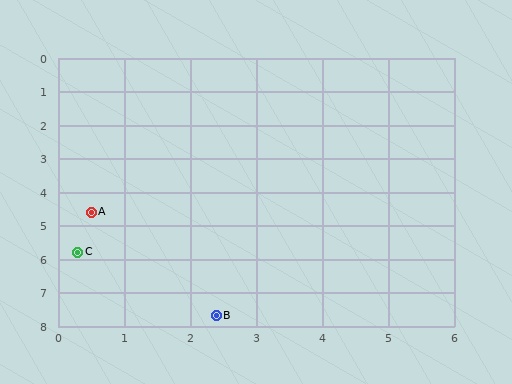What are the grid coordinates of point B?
Point B is at approximately (2.4, 7.7).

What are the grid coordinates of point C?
Point C is at approximately (0.3, 5.8).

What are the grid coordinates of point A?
Point A is at approximately (0.5, 4.6).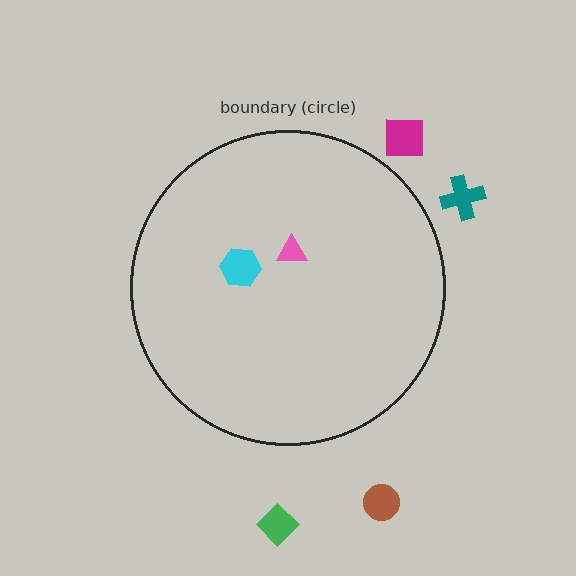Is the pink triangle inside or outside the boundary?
Inside.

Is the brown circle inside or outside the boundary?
Outside.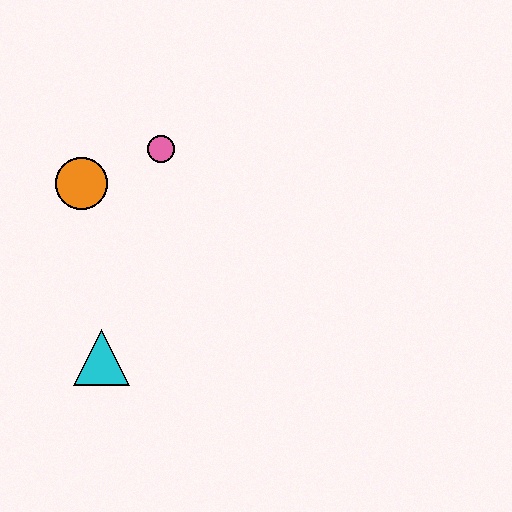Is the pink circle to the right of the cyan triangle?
Yes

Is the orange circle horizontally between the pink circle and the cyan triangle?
No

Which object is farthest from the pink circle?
The cyan triangle is farthest from the pink circle.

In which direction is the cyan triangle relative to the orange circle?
The cyan triangle is below the orange circle.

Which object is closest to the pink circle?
The orange circle is closest to the pink circle.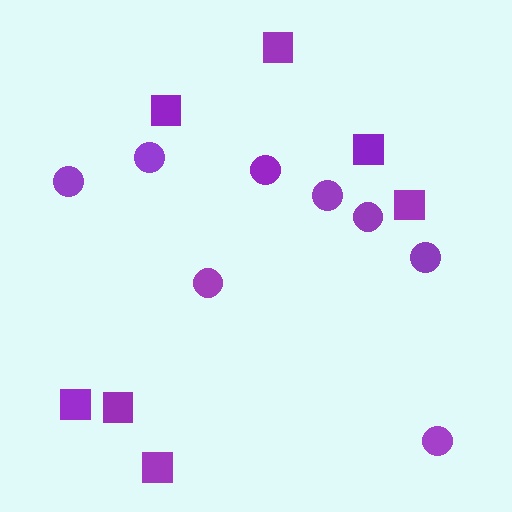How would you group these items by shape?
There are 2 groups: one group of circles (8) and one group of squares (7).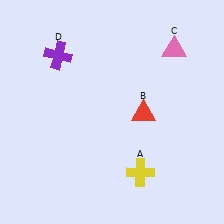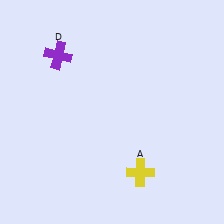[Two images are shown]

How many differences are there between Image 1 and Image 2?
There are 2 differences between the two images.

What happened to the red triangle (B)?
The red triangle (B) was removed in Image 2. It was in the bottom-right area of Image 1.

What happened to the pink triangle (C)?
The pink triangle (C) was removed in Image 2. It was in the top-right area of Image 1.